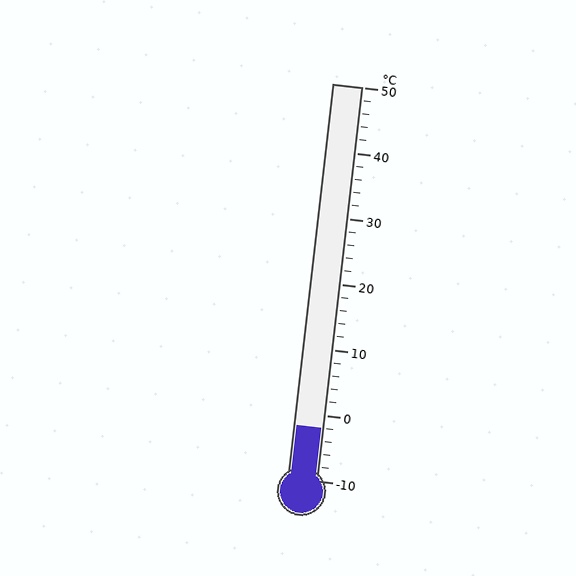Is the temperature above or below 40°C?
The temperature is below 40°C.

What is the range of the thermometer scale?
The thermometer scale ranges from -10°C to 50°C.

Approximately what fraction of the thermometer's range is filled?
The thermometer is filled to approximately 15% of its range.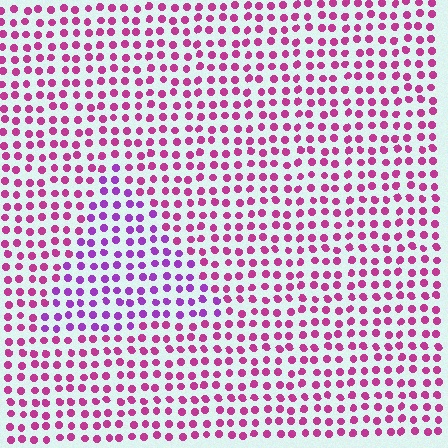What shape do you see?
I see a triangle.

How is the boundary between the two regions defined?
The boundary is defined purely by a slight shift in hue (about 34 degrees). Spacing, size, and orientation are identical on both sides.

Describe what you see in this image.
The image is filled with small magenta elements in a uniform arrangement. A triangle-shaped region is visible where the elements are tinted to a slightly different hue, forming a subtle color boundary.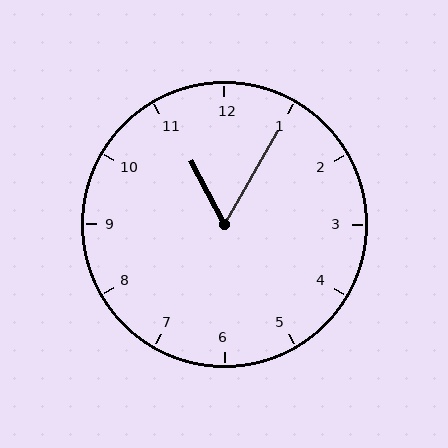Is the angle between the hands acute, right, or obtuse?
It is acute.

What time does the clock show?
11:05.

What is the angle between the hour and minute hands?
Approximately 58 degrees.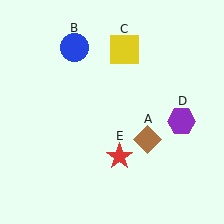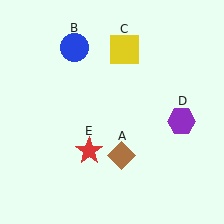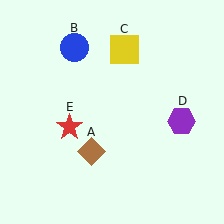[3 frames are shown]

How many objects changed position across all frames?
2 objects changed position: brown diamond (object A), red star (object E).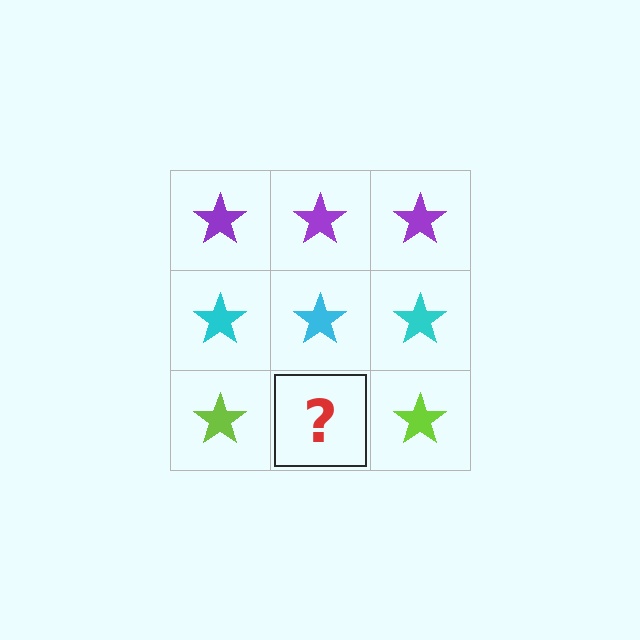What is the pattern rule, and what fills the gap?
The rule is that each row has a consistent color. The gap should be filled with a lime star.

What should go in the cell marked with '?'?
The missing cell should contain a lime star.